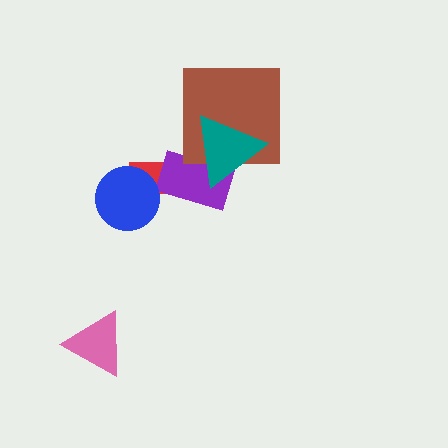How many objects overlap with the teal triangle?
2 objects overlap with the teal triangle.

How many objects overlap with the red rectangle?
2 objects overlap with the red rectangle.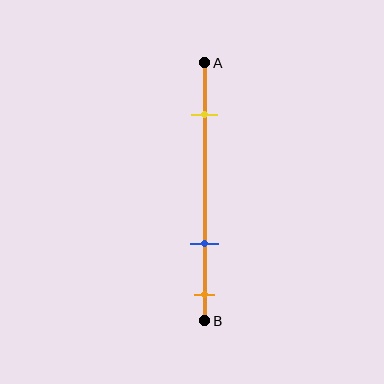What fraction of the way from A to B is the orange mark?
The orange mark is approximately 90% (0.9) of the way from A to B.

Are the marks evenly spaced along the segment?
No, the marks are not evenly spaced.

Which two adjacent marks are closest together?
The blue and orange marks are the closest adjacent pair.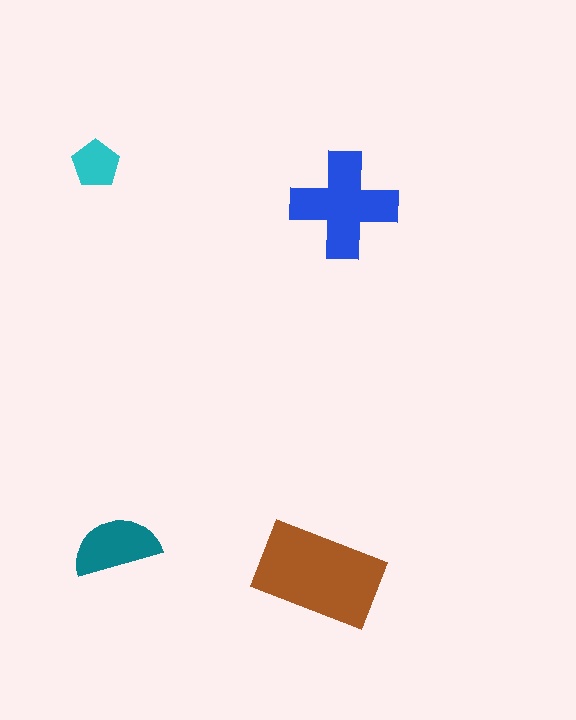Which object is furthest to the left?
The cyan pentagon is leftmost.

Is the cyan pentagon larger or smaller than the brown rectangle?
Smaller.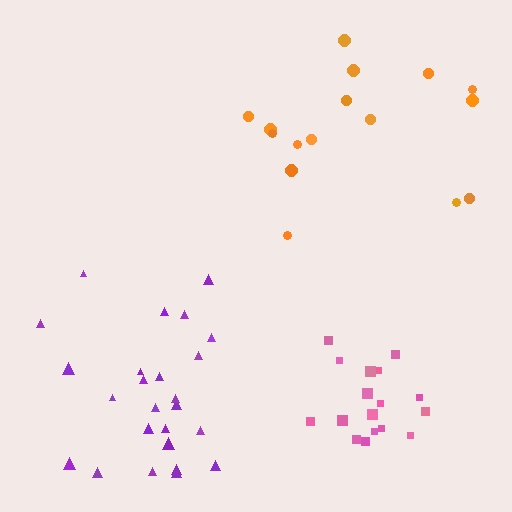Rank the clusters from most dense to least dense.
pink, purple, orange.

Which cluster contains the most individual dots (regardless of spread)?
Purple (25).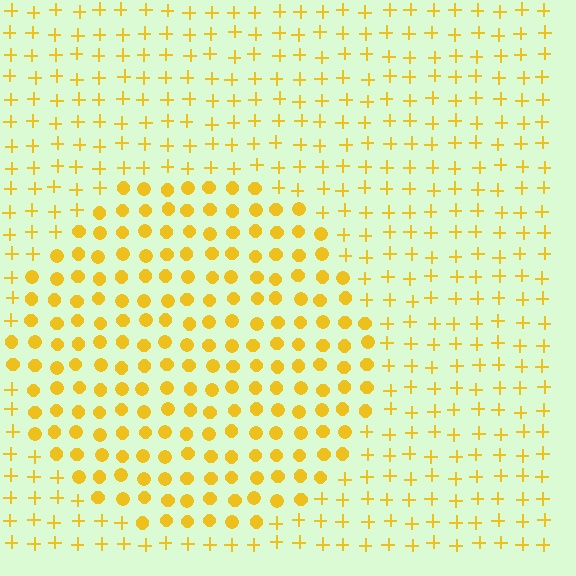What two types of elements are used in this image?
The image uses circles inside the circle region and plus signs outside it.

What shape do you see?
I see a circle.